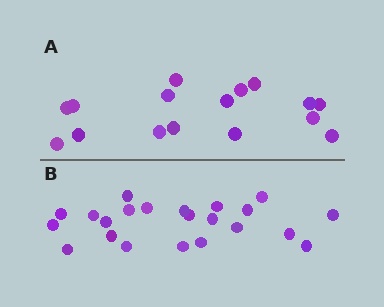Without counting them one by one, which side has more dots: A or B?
Region B (the bottom region) has more dots.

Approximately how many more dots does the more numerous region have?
Region B has about 6 more dots than region A.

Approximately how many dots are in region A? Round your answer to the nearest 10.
About 20 dots. (The exact count is 16, which rounds to 20.)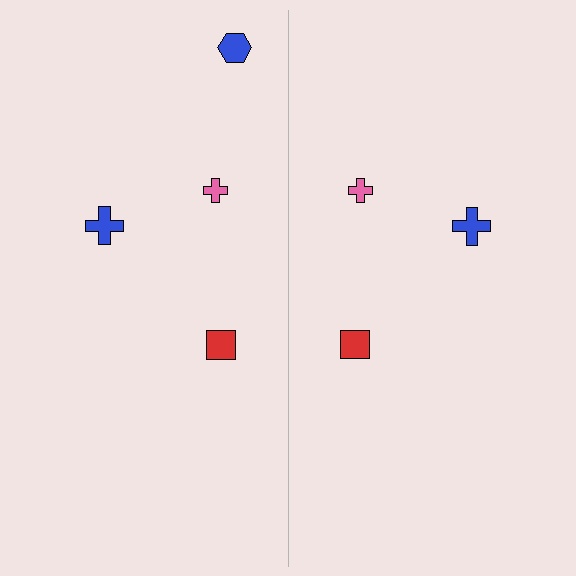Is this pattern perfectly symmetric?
No, the pattern is not perfectly symmetric. A blue hexagon is missing from the right side.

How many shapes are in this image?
There are 7 shapes in this image.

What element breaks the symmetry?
A blue hexagon is missing from the right side.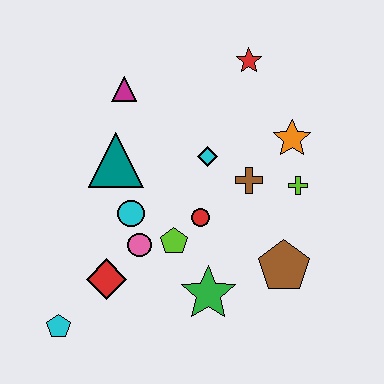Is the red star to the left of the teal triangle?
No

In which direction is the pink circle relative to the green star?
The pink circle is to the left of the green star.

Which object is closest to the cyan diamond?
The brown cross is closest to the cyan diamond.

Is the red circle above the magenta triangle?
No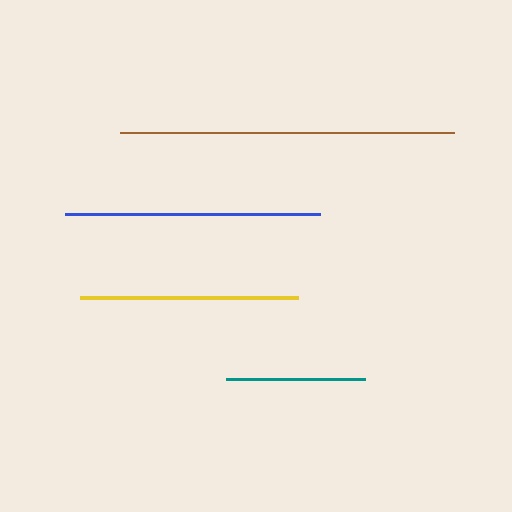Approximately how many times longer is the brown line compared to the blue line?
The brown line is approximately 1.3 times the length of the blue line.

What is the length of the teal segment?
The teal segment is approximately 139 pixels long.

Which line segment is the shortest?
The teal line is the shortest at approximately 139 pixels.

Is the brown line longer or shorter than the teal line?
The brown line is longer than the teal line.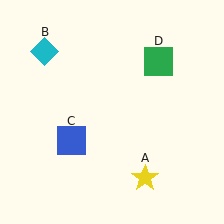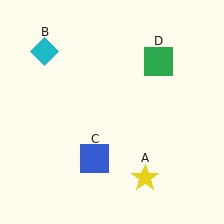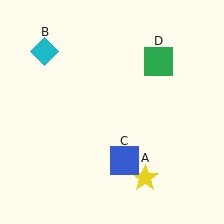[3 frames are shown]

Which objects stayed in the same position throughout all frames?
Yellow star (object A) and cyan diamond (object B) and green square (object D) remained stationary.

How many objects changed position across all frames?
1 object changed position: blue square (object C).